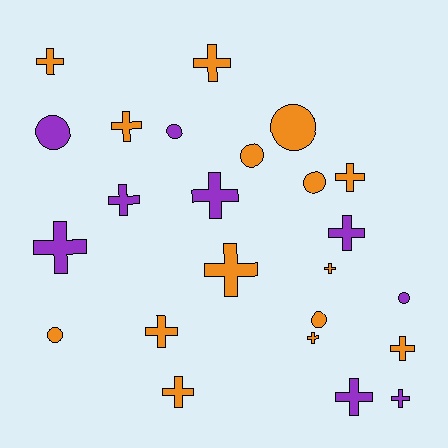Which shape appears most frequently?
Cross, with 16 objects.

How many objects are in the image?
There are 24 objects.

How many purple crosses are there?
There are 6 purple crosses.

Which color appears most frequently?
Orange, with 15 objects.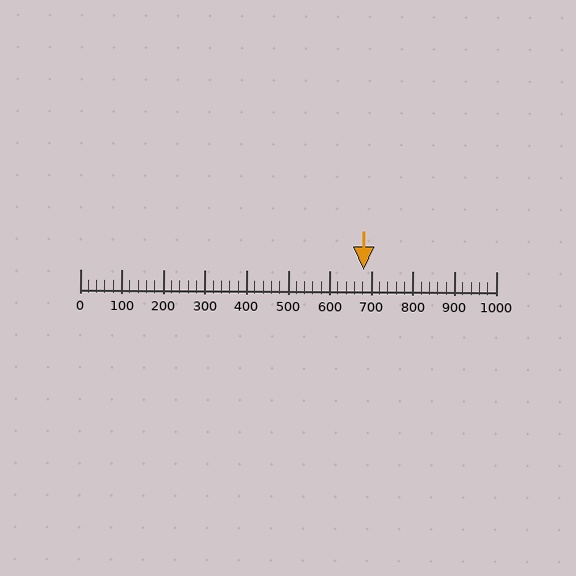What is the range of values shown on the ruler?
The ruler shows values from 0 to 1000.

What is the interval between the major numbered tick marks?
The major tick marks are spaced 100 units apart.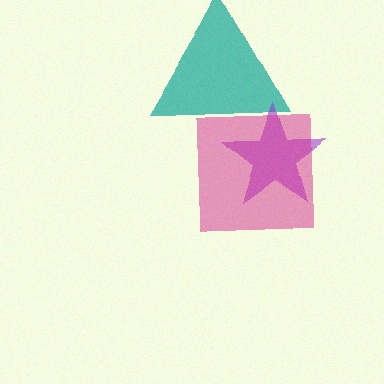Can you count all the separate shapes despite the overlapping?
Yes, there are 3 separate shapes.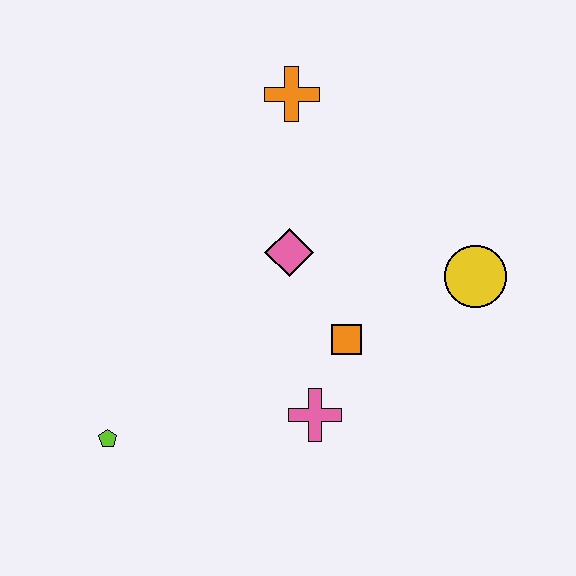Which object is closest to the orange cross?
The pink diamond is closest to the orange cross.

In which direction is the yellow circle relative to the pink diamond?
The yellow circle is to the right of the pink diamond.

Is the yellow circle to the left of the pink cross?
No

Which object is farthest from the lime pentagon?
The yellow circle is farthest from the lime pentagon.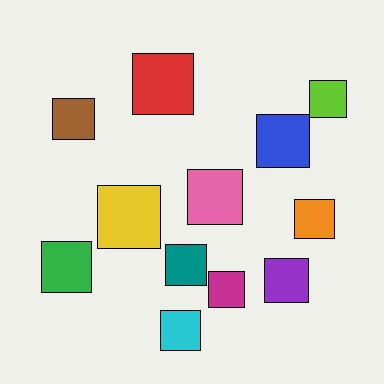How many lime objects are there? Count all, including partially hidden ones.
There is 1 lime object.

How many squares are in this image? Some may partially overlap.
There are 12 squares.